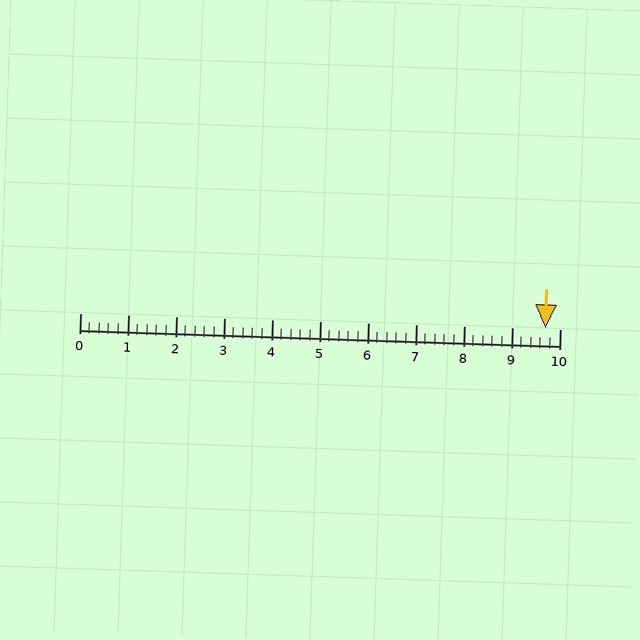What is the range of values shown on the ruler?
The ruler shows values from 0 to 10.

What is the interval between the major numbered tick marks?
The major tick marks are spaced 1 units apart.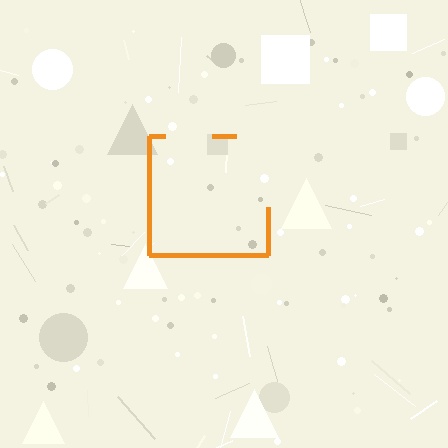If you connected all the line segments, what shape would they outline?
They would outline a square.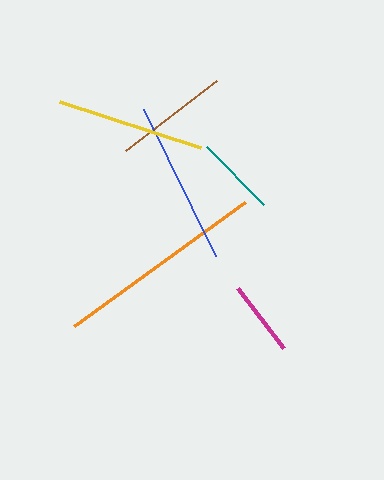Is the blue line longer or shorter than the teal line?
The blue line is longer than the teal line.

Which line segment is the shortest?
The magenta line is the shortest at approximately 76 pixels.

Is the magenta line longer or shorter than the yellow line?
The yellow line is longer than the magenta line.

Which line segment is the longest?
The orange line is the longest at approximately 211 pixels.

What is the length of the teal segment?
The teal segment is approximately 81 pixels long.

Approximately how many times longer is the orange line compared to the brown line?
The orange line is approximately 1.8 times the length of the brown line.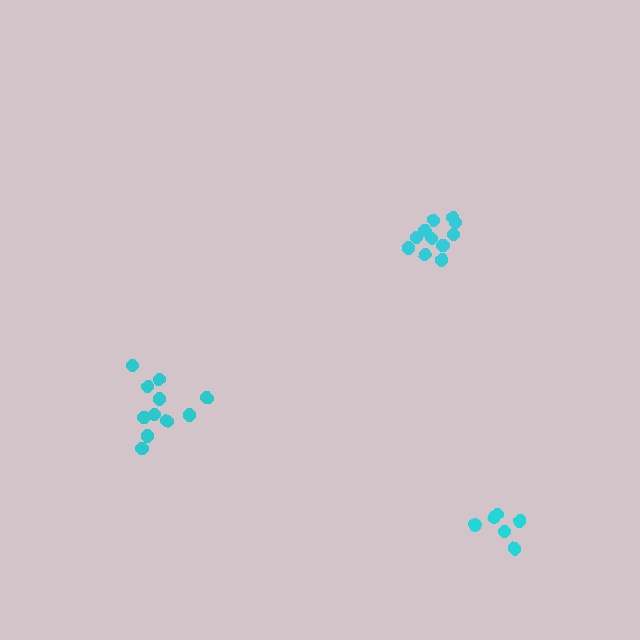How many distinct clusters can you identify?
There are 3 distinct clusters.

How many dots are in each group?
Group 1: 6 dots, Group 2: 11 dots, Group 3: 11 dots (28 total).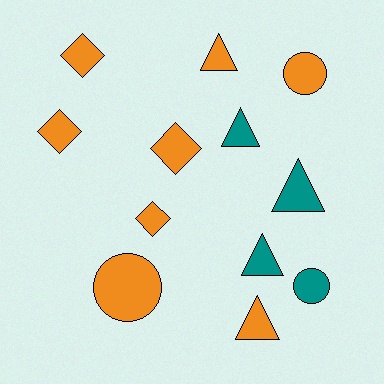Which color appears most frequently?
Orange, with 8 objects.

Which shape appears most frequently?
Triangle, with 5 objects.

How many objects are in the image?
There are 12 objects.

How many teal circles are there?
There is 1 teal circle.